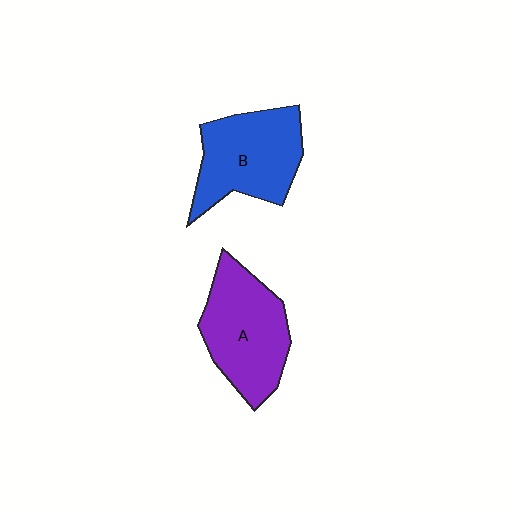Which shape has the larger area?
Shape A (purple).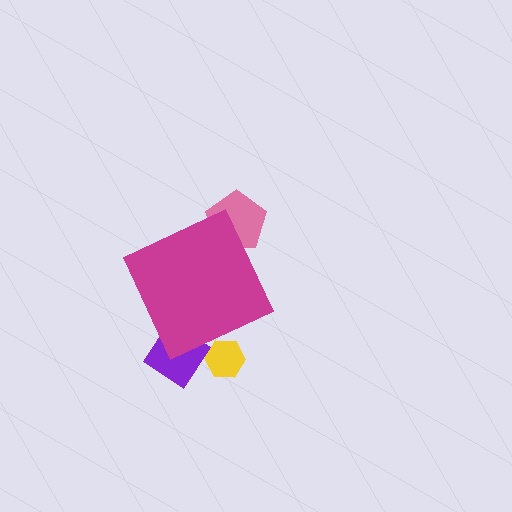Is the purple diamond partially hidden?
Yes, the purple diamond is partially hidden behind the magenta diamond.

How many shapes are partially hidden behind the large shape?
3 shapes are partially hidden.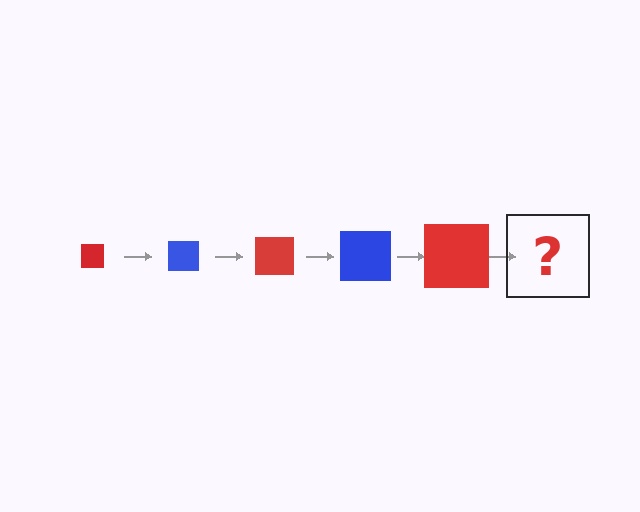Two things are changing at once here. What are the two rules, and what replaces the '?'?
The two rules are that the square grows larger each step and the color cycles through red and blue. The '?' should be a blue square, larger than the previous one.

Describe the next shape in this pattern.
It should be a blue square, larger than the previous one.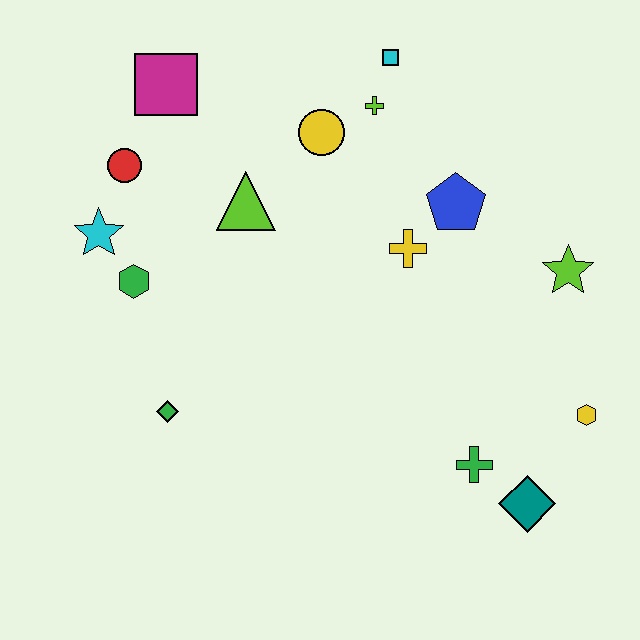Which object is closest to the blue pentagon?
The yellow cross is closest to the blue pentagon.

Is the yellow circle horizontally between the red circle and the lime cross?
Yes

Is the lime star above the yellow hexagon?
Yes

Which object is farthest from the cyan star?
The yellow hexagon is farthest from the cyan star.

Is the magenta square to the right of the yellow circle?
No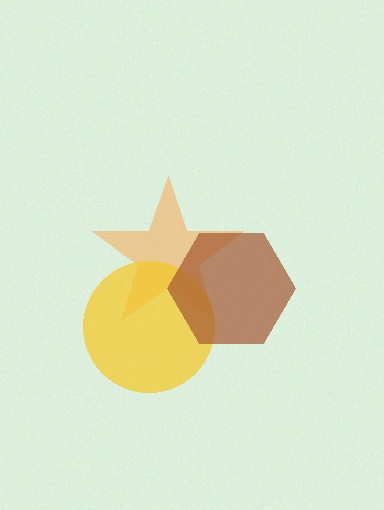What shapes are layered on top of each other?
The layered shapes are: an orange star, a yellow circle, a brown hexagon.